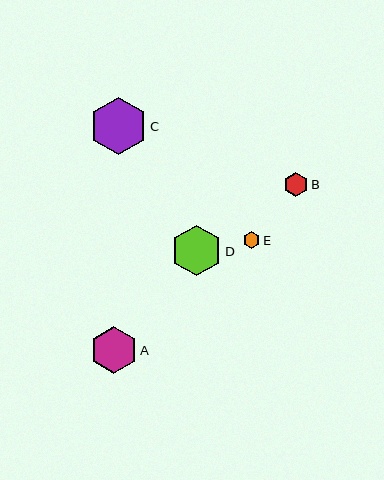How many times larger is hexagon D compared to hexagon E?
Hexagon D is approximately 3.0 times the size of hexagon E.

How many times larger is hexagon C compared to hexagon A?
Hexagon C is approximately 1.2 times the size of hexagon A.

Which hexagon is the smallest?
Hexagon E is the smallest with a size of approximately 17 pixels.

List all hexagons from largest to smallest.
From largest to smallest: C, D, A, B, E.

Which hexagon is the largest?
Hexagon C is the largest with a size of approximately 57 pixels.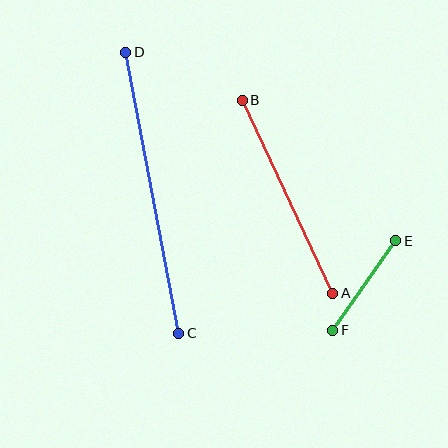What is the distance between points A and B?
The distance is approximately 213 pixels.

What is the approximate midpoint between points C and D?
The midpoint is at approximately (152, 193) pixels.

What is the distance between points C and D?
The distance is approximately 286 pixels.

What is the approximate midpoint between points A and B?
The midpoint is at approximately (288, 197) pixels.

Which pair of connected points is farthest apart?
Points C and D are farthest apart.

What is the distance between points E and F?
The distance is approximately 109 pixels.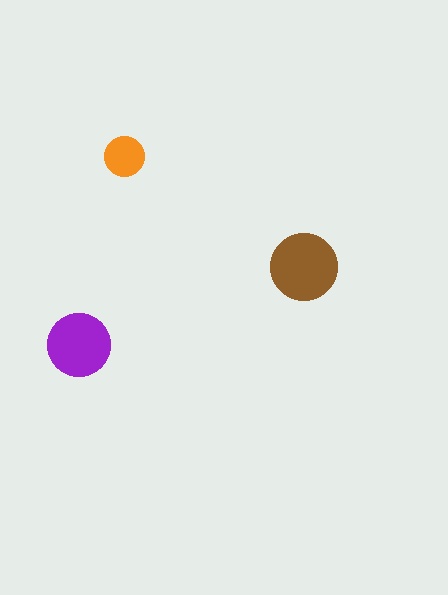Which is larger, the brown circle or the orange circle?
The brown one.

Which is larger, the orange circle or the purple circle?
The purple one.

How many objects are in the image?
There are 3 objects in the image.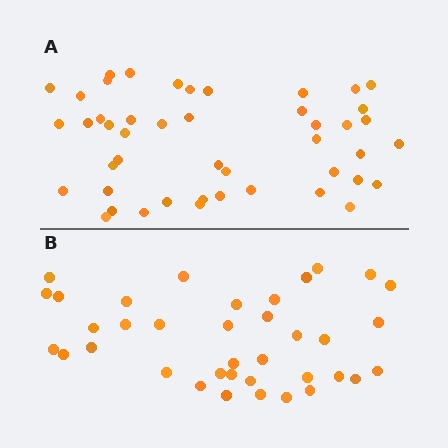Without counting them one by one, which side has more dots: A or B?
Region A (the top region) has more dots.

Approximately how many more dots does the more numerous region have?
Region A has roughly 8 or so more dots than region B.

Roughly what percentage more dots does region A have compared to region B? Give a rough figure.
About 25% more.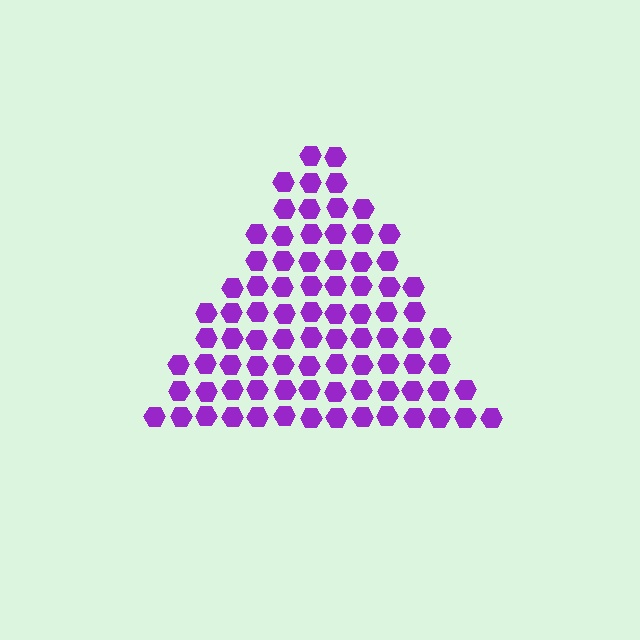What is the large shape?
The large shape is a triangle.